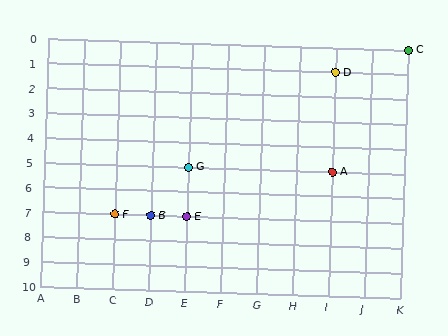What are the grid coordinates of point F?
Point F is at grid coordinates (C, 7).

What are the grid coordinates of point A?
Point A is at grid coordinates (I, 5).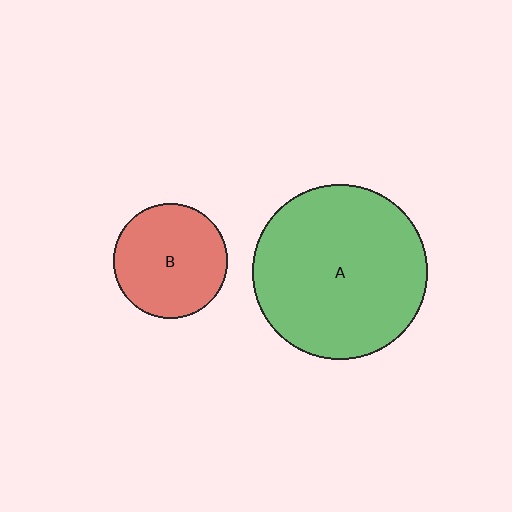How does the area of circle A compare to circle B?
Approximately 2.3 times.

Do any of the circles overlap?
No, none of the circles overlap.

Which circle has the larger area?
Circle A (green).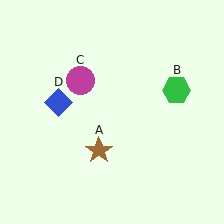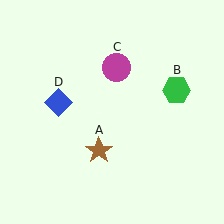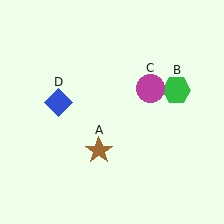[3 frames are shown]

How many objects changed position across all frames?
1 object changed position: magenta circle (object C).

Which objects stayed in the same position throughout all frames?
Brown star (object A) and green hexagon (object B) and blue diamond (object D) remained stationary.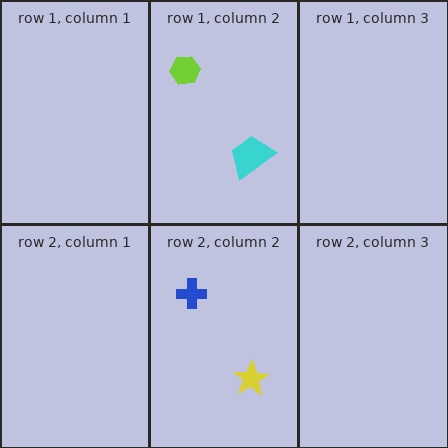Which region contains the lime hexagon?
The row 1, column 2 region.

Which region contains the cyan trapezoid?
The row 1, column 2 region.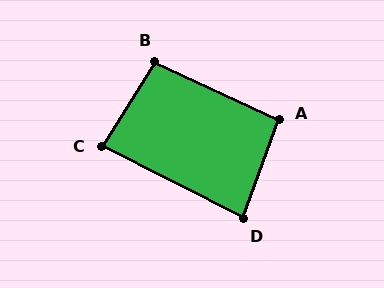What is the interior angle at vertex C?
Approximately 85 degrees (acute).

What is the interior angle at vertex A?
Approximately 95 degrees (obtuse).